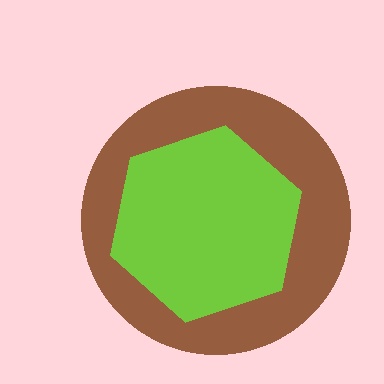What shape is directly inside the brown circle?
The lime hexagon.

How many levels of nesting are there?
2.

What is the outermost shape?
The brown circle.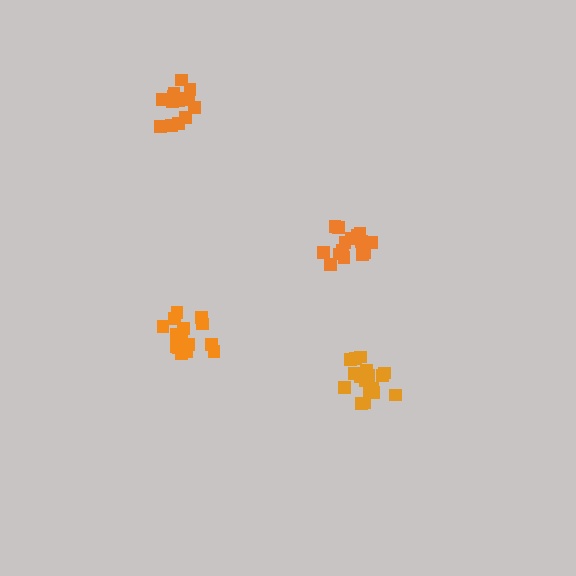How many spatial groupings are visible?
There are 4 spatial groupings.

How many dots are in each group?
Group 1: 17 dots, Group 2: 15 dots, Group 3: 17 dots, Group 4: 15 dots (64 total).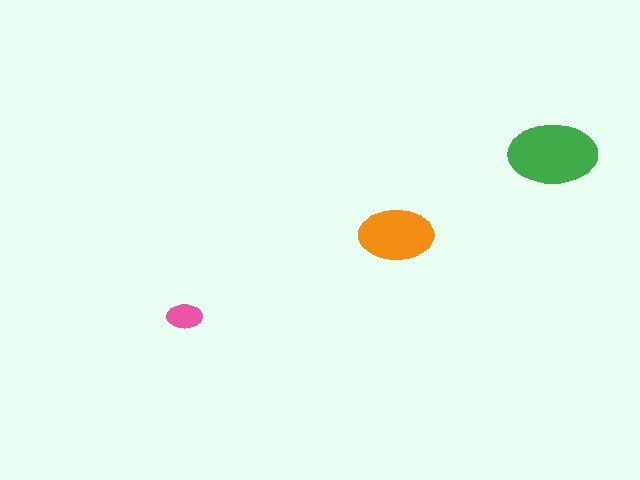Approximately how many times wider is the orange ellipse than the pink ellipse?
About 2 times wider.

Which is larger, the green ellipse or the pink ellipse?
The green one.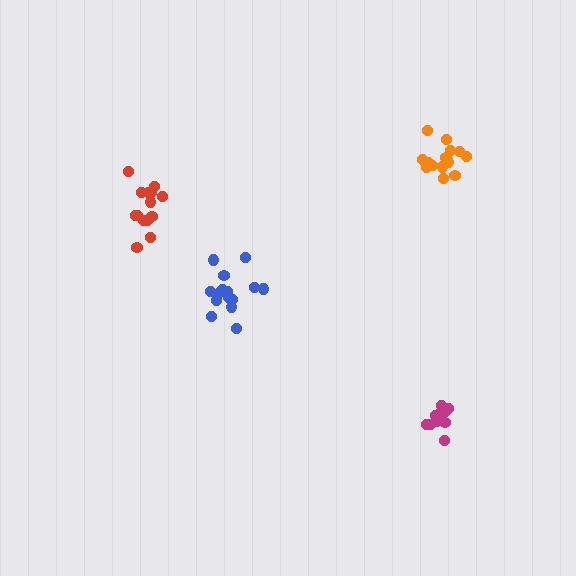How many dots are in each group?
Group 1: 14 dots, Group 2: 15 dots, Group 3: 10 dots, Group 4: 15 dots (54 total).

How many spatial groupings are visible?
There are 4 spatial groupings.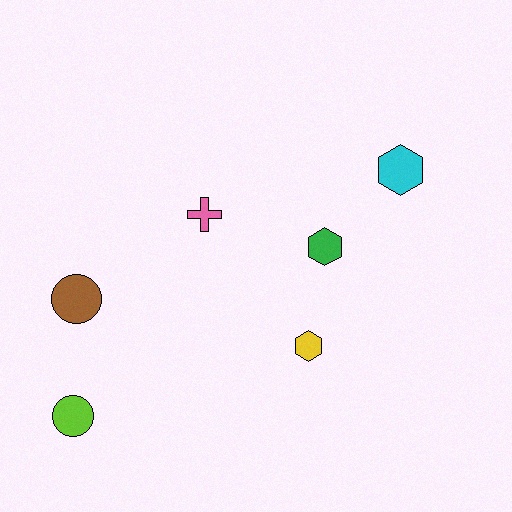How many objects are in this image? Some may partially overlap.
There are 6 objects.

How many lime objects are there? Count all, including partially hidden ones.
There is 1 lime object.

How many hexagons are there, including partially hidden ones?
There are 3 hexagons.